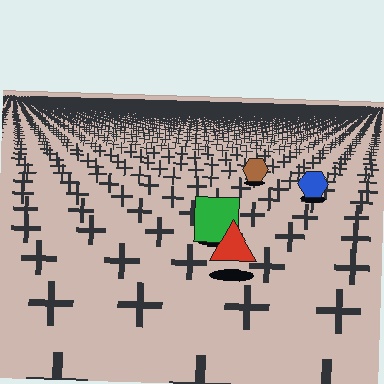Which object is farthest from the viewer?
The brown hexagon is farthest from the viewer. It appears smaller and the ground texture around it is denser.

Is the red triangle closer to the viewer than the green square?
Yes. The red triangle is closer — you can tell from the texture gradient: the ground texture is coarser near it.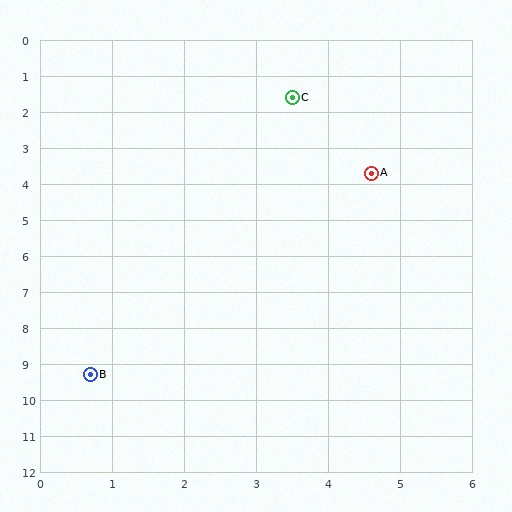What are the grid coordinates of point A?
Point A is at approximately (4.6, 3.7).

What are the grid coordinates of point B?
Point B is at approximately (0.7, 9.3).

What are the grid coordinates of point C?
Point C is at approximately (3.5, 1.6).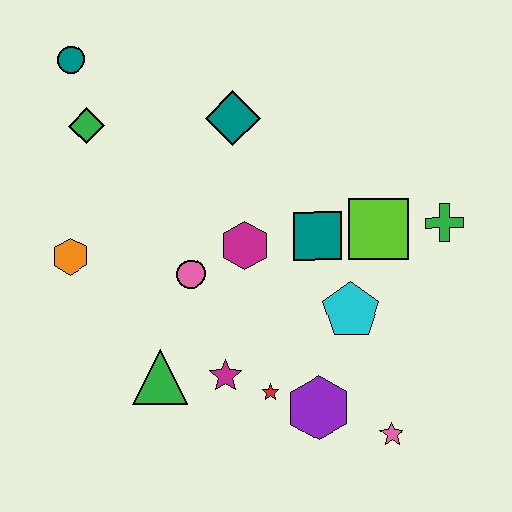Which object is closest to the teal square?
The lime square is closest to the teal square.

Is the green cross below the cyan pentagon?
No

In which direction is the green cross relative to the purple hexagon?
The green cross is above the purple hexagon.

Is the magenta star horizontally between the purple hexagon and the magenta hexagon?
No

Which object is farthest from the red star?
The teal circle is farthest from the red star.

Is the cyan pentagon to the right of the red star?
Yes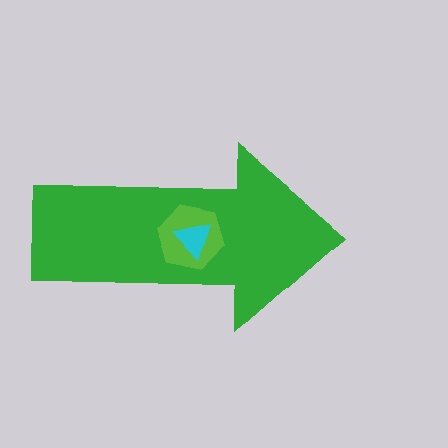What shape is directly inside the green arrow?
The lime hexagon.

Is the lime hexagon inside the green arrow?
Yes.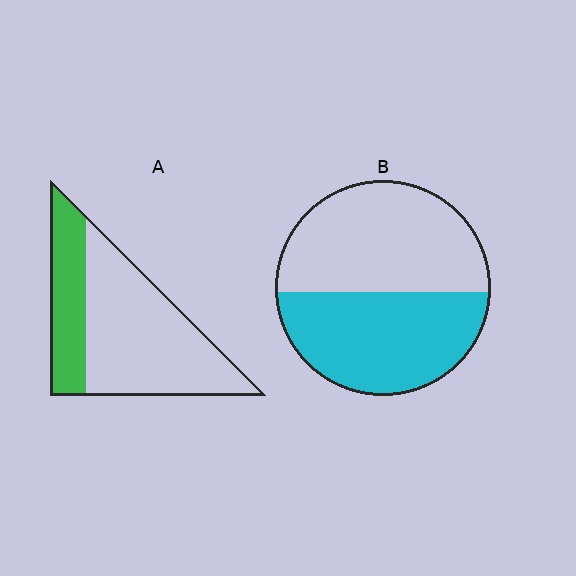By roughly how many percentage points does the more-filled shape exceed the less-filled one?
By roughly 15 percentage points (B over A).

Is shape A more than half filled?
No.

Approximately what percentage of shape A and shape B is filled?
A is approximately 30% and B is approximately 50%.